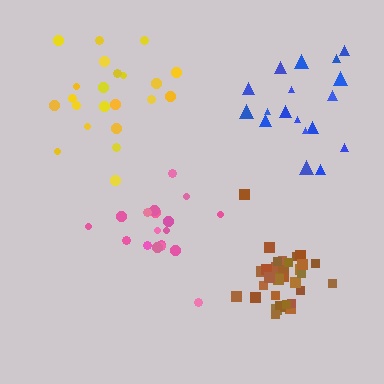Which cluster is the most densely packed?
Brown.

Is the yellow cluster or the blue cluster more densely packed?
Yellow.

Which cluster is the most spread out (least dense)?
Blue.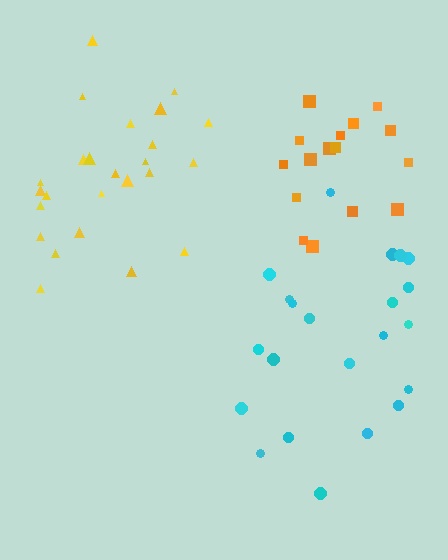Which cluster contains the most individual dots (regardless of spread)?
Yellow (25).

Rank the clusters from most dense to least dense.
orange, yellow, cyan.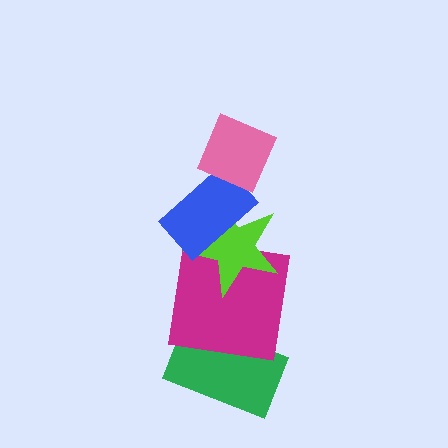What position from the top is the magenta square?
The magenta square is 4th from the top.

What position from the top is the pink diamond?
The pink diamond is 1st from the top.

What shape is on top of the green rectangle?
The magenta square is on top of the green rectangle.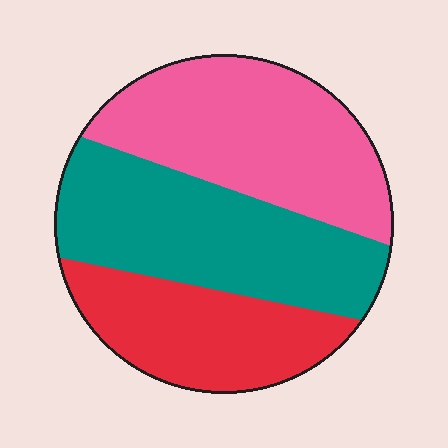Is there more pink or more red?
Pink.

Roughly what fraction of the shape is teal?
Teal takes up between a quarter and a half of the shape.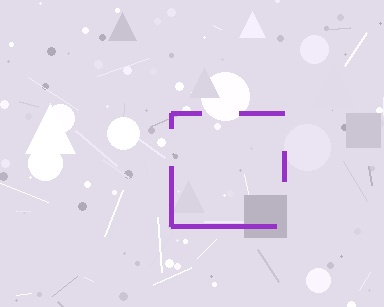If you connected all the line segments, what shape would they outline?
They would outline a square.